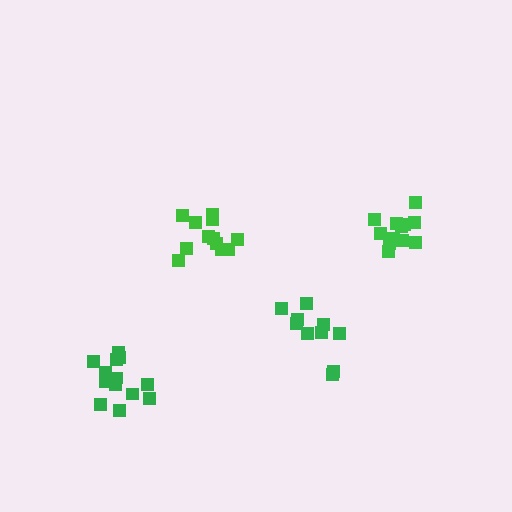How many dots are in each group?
Group 1: 12 dots, Group 2: 12 dots, Group 3: 10 dots, Group 4: 13 dots (47 total).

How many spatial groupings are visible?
There are 4 spatial groupings.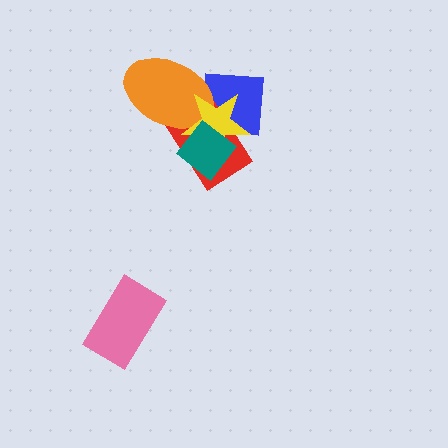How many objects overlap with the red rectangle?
4 objects overlap with the red rectangle.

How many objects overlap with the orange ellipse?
4 objects overlap with the orange ellipse.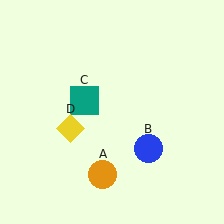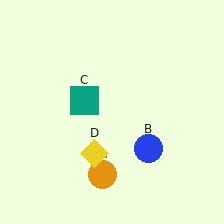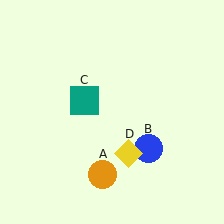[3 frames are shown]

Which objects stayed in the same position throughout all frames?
Orange circle (object A) and blue circle (object B) and teal square (object C) remained stationary.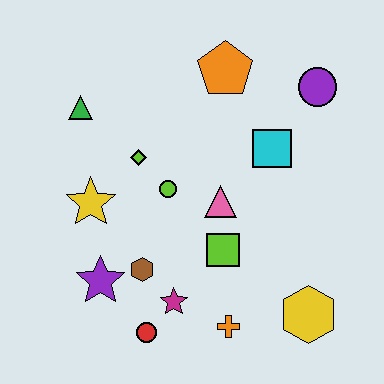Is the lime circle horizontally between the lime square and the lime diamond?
Yes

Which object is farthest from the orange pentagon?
The red circle is farthest from the orange pentagon.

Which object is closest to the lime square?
The pink triangle is closest to the lime square.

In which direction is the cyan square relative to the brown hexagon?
The cyan square is to the right of the brown hexagon.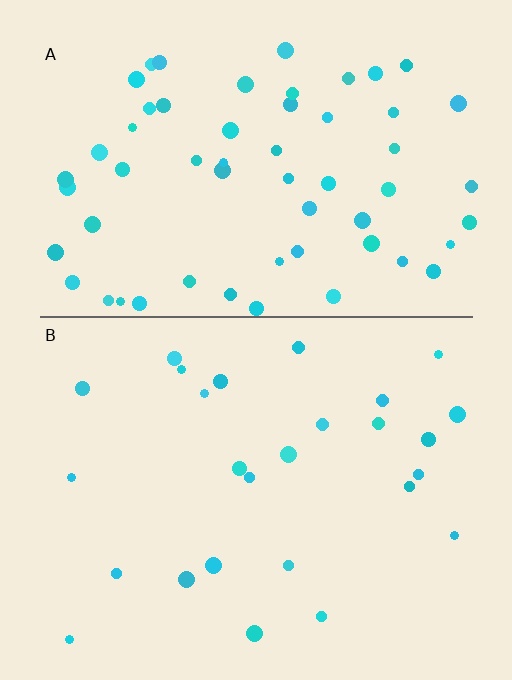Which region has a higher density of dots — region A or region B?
A (the top).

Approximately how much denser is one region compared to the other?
Approximately 2.2× — region A over region B.